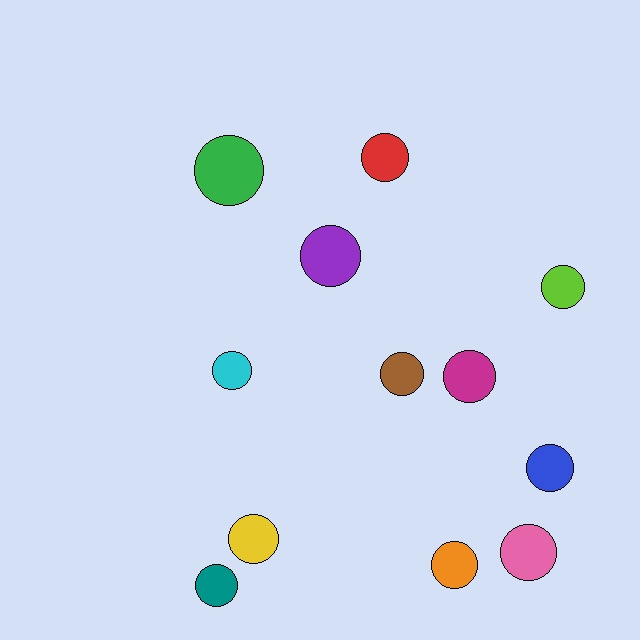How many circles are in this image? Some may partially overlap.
There are 12 circles.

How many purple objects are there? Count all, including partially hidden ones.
There is 1 purple object.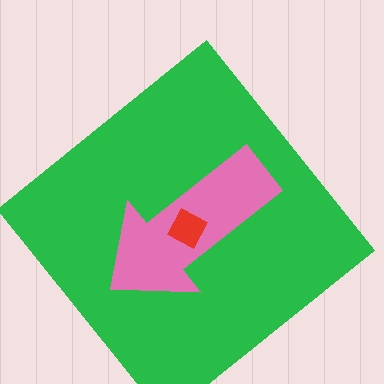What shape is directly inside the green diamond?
The pink arrow.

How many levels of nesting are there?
3.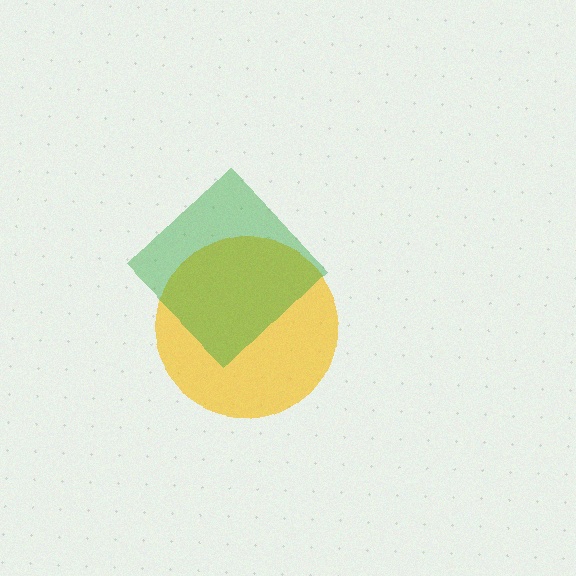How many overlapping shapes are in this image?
There are 2 overlapping shapes in the image.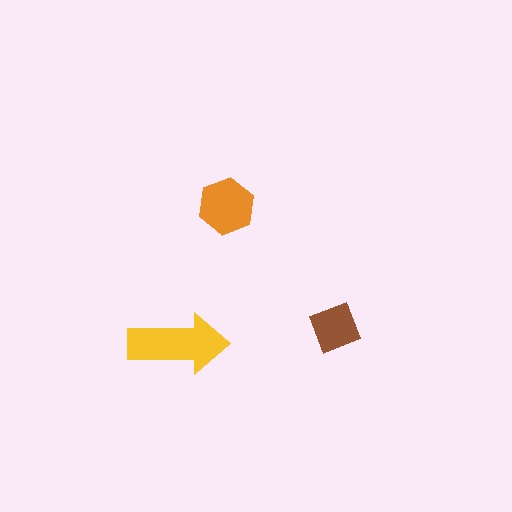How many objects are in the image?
There are 3 objects in the image.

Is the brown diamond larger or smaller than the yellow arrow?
Smaller.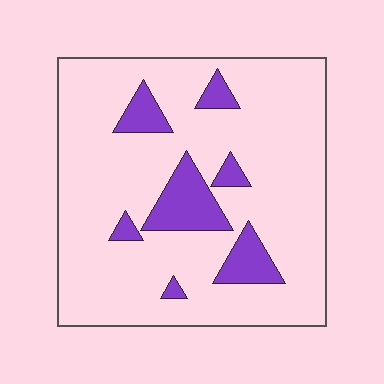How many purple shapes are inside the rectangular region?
7.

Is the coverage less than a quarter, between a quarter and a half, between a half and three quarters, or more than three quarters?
Less than a quarter.